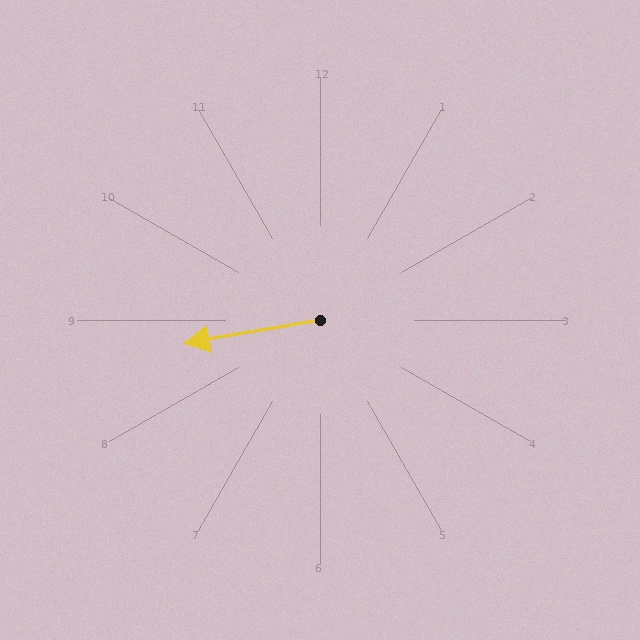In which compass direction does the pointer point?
West.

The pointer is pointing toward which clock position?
Roughly 9 o'clock.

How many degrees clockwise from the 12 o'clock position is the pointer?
Approximately 260 degrees.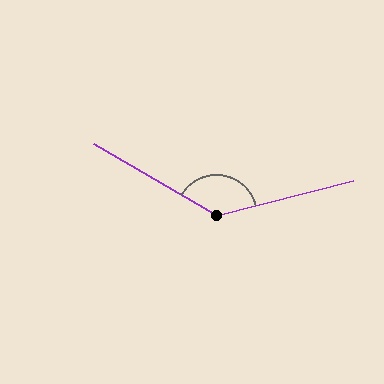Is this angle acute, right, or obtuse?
It is obtuse.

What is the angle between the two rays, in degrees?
Approximately 136 degrees.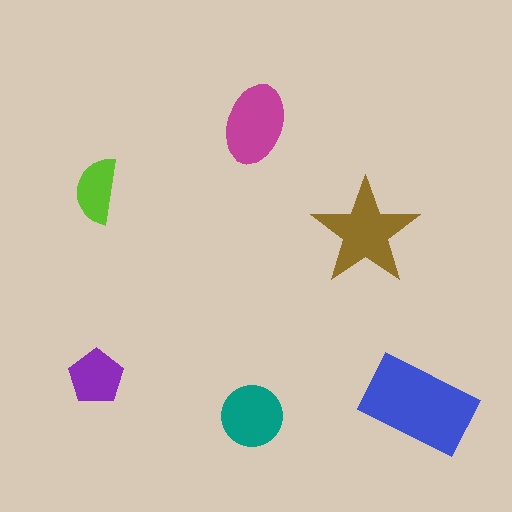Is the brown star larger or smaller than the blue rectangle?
Smaller.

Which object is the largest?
The blue rectangle.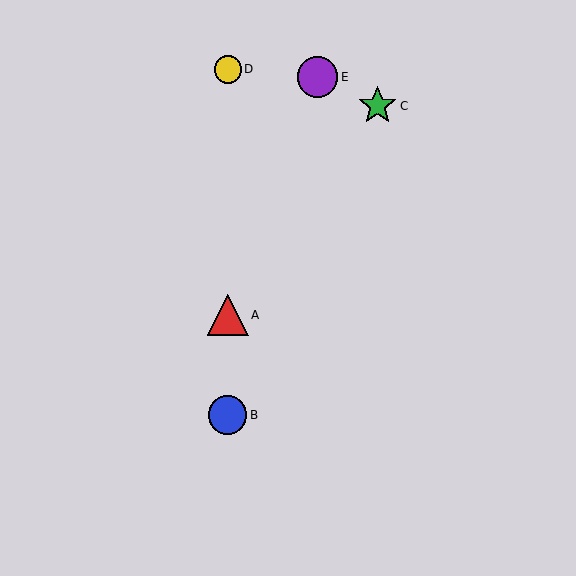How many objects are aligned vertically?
3 objects (A, B, D) are aligned vertically.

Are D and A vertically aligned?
Yes, both are at x≈228.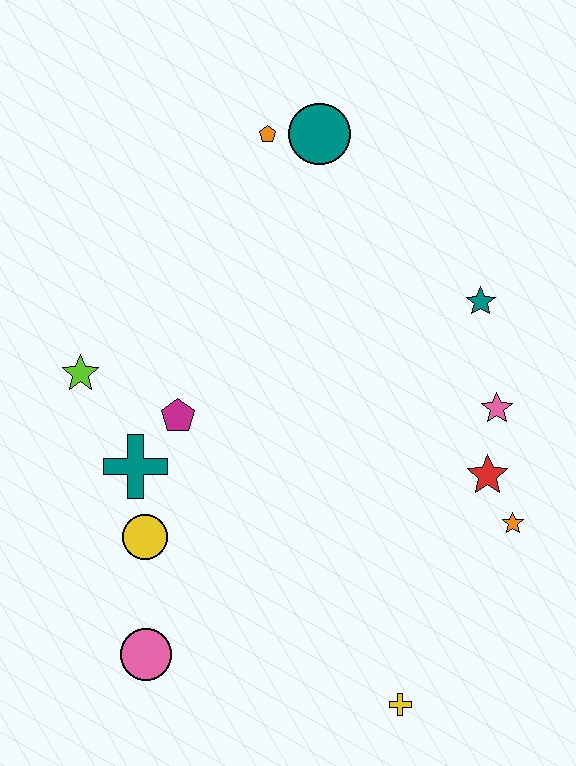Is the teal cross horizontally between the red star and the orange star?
No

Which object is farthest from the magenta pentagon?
The yellow cross is farthest from the magenta pentagon.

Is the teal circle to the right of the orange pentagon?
Yes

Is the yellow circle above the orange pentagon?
No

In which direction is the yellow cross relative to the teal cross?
The yellow cross is to the right of the teal cross.